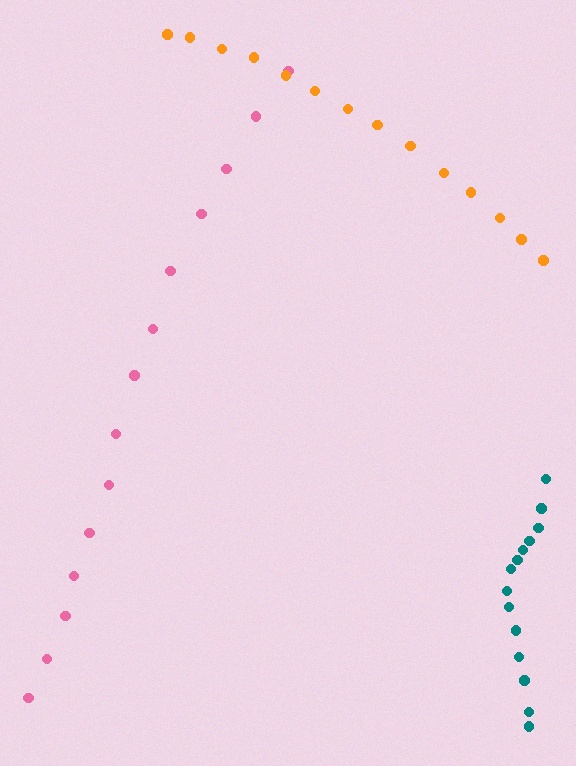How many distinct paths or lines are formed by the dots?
There are 3 distinct paths.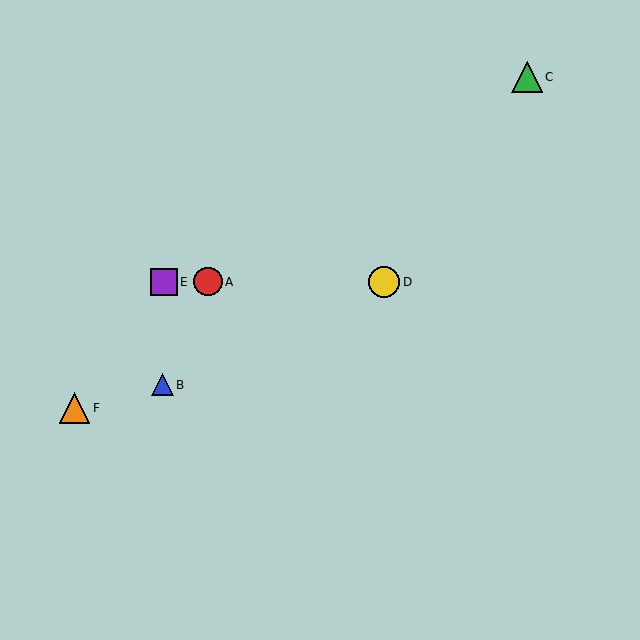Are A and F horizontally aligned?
No, A is at y≈282 and F is at y≈408.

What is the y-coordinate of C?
Object C is at y≈77.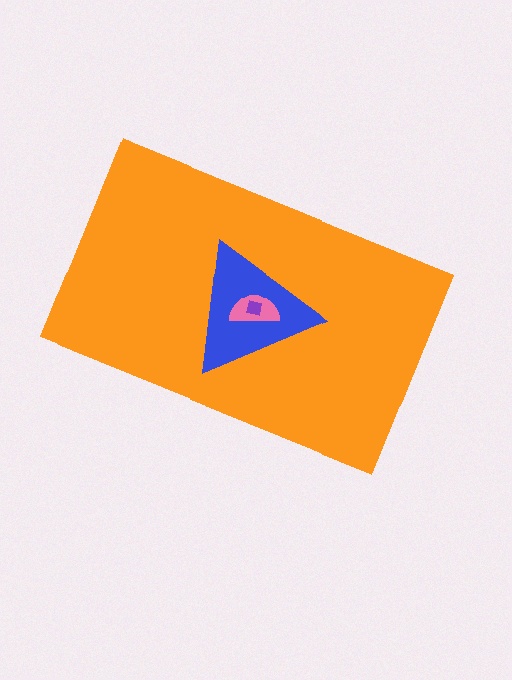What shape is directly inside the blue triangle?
The pink semicircle.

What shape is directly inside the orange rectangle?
The blue triangle.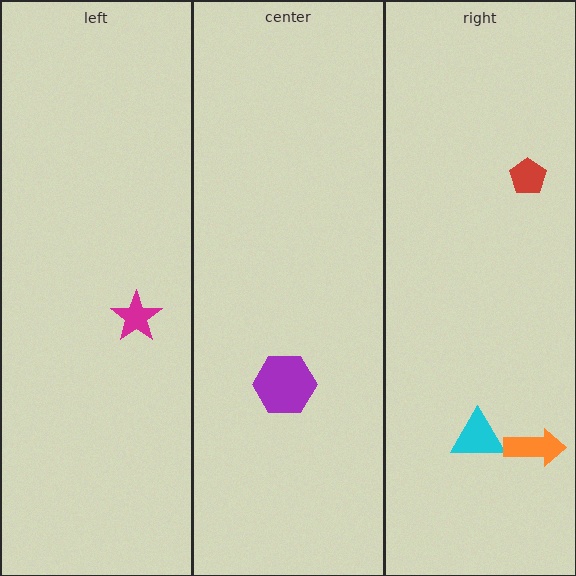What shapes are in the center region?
The purple hexagon.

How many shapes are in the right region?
3.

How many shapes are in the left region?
1.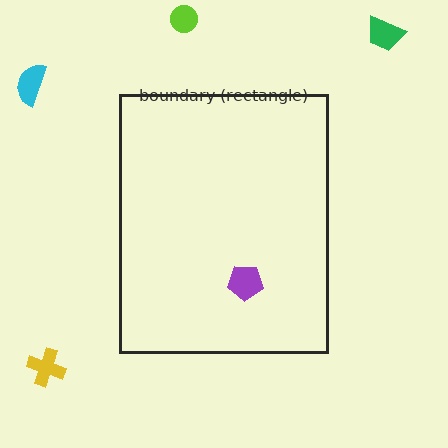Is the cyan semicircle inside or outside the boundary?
Outside.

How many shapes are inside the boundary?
1 inside, 4 outside.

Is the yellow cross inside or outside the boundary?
Outside.